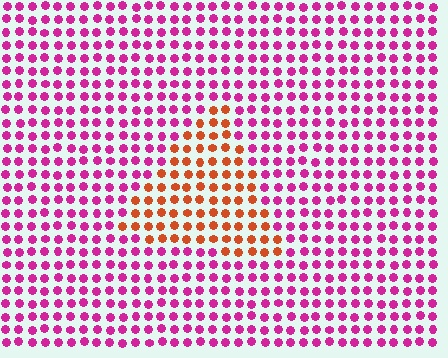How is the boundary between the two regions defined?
The boundary is defined purely by a slight shift in hue (about 55 degrees). Spacing, size, and orientation are identical on both sides.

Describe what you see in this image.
The image is filled with small magenta elements in a uniform arrangement. A triangle-shaped region is visible where the elements are tinted to a slightly different hue, forming a subtle color boundary.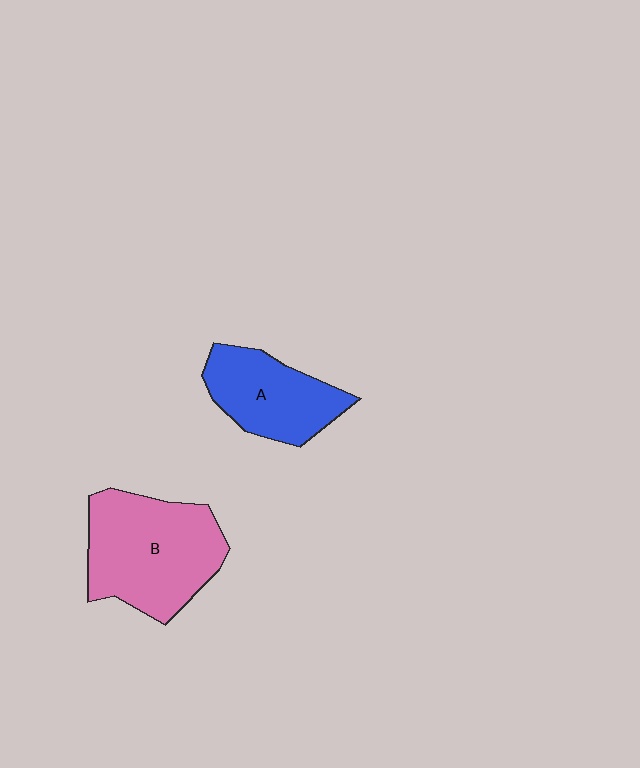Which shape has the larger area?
Shape B (pink).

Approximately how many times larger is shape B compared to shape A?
Approximately 1.5 times.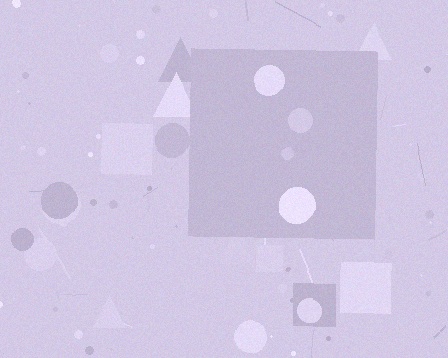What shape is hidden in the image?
A square is hidden in the image.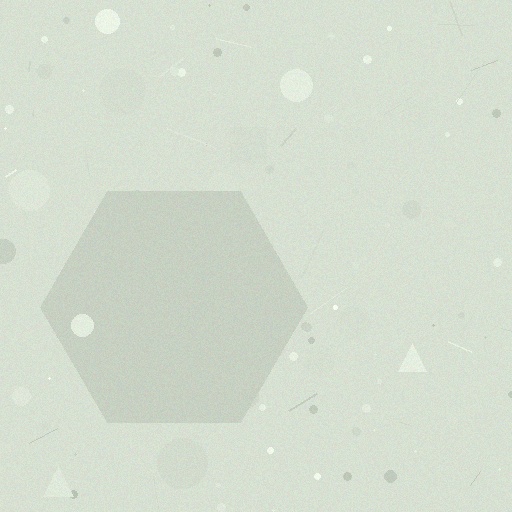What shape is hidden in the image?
A hexagon is hidden in the image.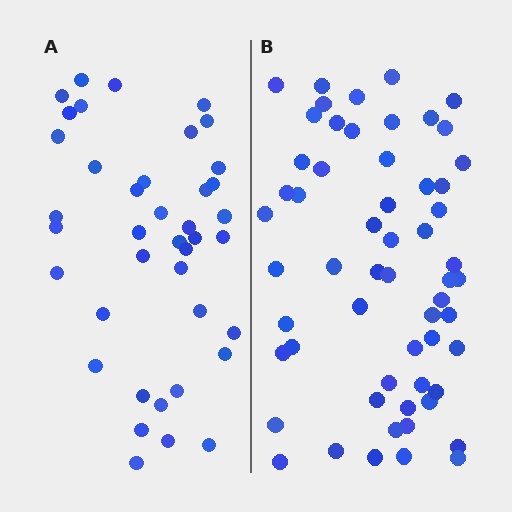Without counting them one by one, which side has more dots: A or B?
Region B (the right region) has more dots.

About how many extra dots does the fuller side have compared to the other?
Region B has approximately 20 more dots than region A.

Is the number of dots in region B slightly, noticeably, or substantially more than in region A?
Region B has substantially more. The ratio is roughly 1.4 to 1.